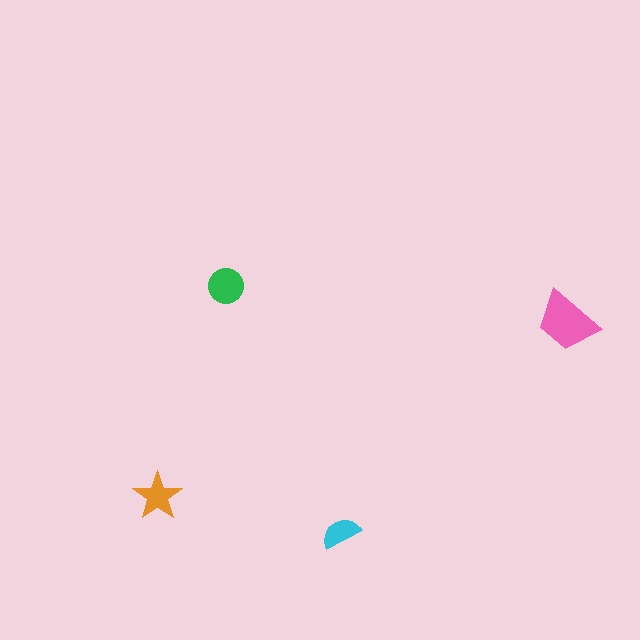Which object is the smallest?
The cyan semicircle.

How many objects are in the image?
There are 4 objects in the image.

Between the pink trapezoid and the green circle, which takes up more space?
The pink trapezoid.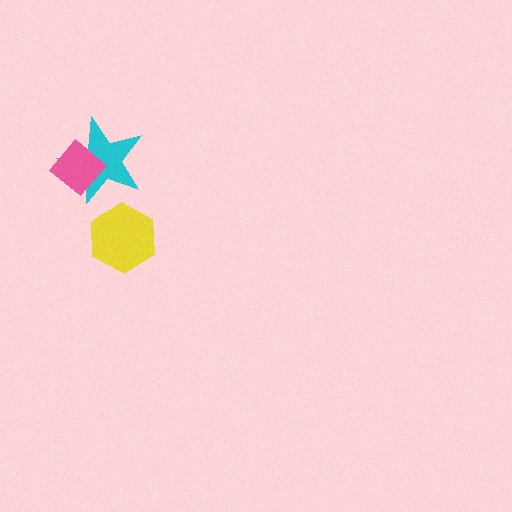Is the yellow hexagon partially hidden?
No, no other shape covers it.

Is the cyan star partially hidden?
Yes, it is partially covered by another shape.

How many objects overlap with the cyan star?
1 object overlaps with the cyan star.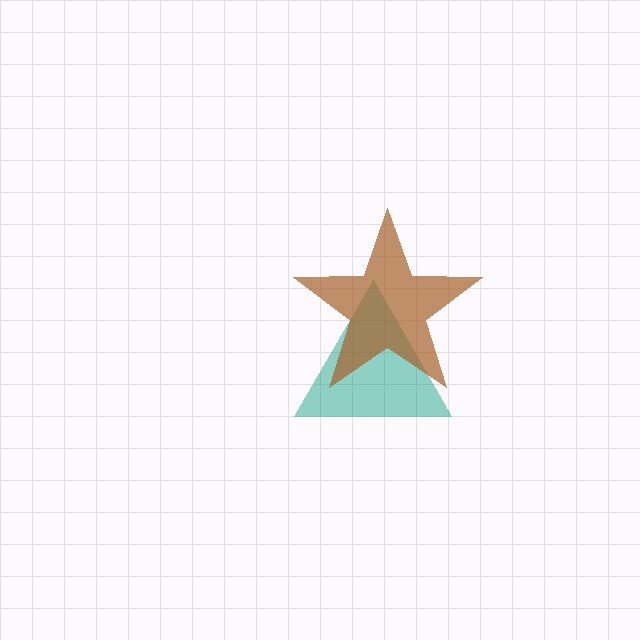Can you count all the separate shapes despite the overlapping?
Yes, there are 2 separate shapes.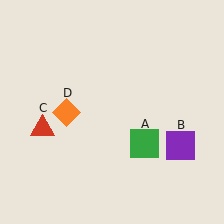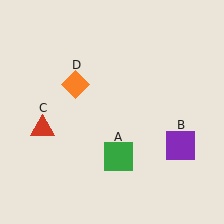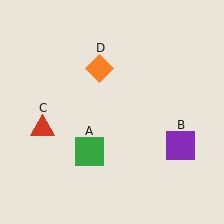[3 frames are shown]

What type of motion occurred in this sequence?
The green square (object A), orange diamond (object D) rotated clockwise around the center of the scene.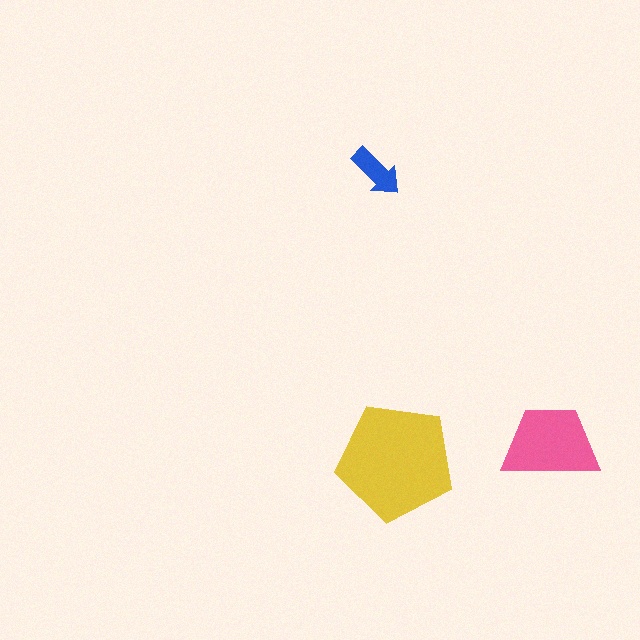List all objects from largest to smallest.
The yellow pentagon, the pink trapezoid, the blue arrow.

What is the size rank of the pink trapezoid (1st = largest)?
2nd.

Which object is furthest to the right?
The pink trapezoid is rightmost.